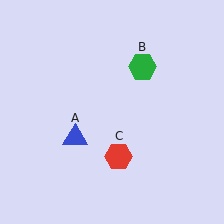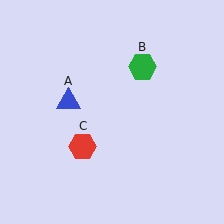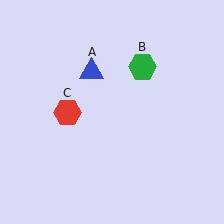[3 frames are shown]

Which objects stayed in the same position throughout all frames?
Green hexagon (object B) remained stationary.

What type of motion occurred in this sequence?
The blue triangle (object A), red hexagon (object C) rotated clockwise around the center of the scene.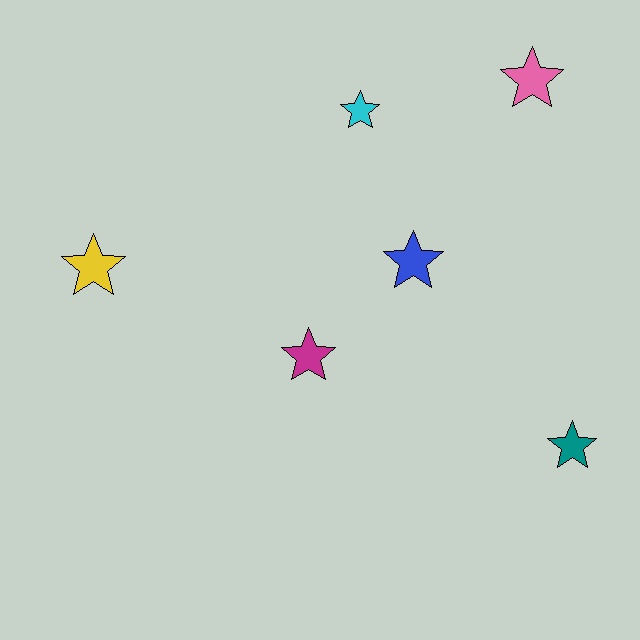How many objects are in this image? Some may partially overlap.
There are 6 objects.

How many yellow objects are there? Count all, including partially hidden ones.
There is 1 yellow object.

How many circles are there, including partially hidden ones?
There are no circles.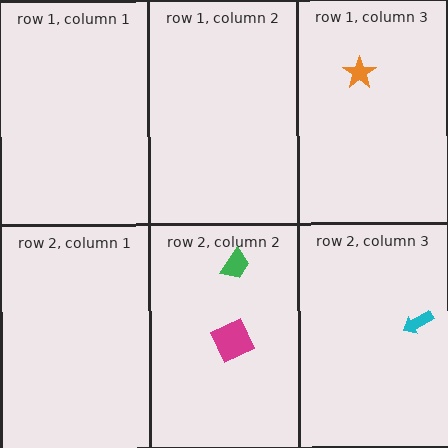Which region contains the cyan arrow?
The row 2, column 3 region.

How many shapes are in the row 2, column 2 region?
2.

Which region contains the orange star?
The row 1, column 3 region.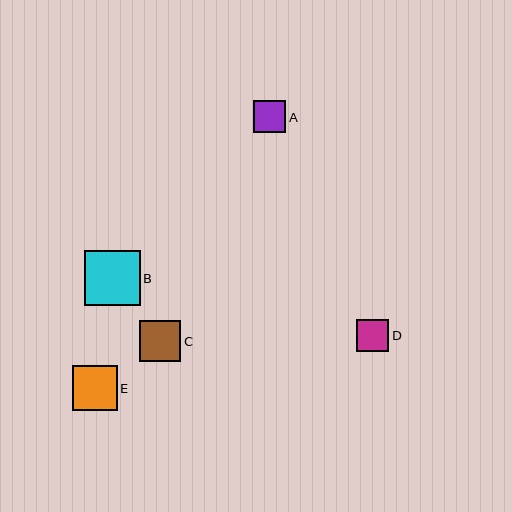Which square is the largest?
Square B is the largest with a size of approximately 55 pixels.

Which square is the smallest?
Square D is the smallest with a size of approximately 32 pixels.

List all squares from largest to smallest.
From largest to smallest: B, E, C, A, D.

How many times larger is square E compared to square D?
Square E is approximately 1.4 times the size of square D.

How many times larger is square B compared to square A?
Square B is approximately 1.7 times the size of square A.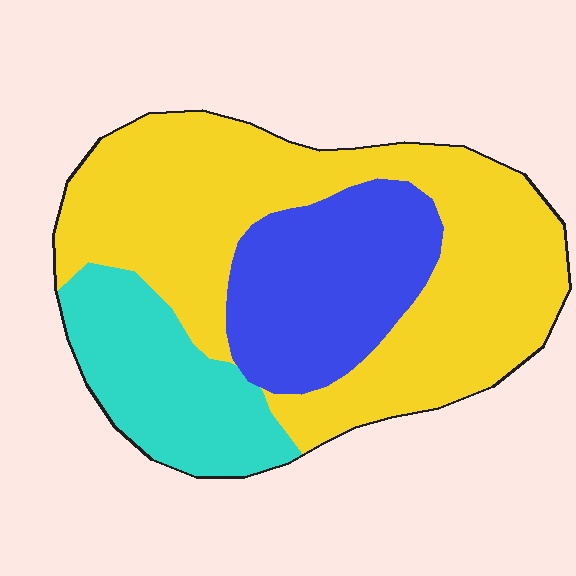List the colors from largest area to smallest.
From largest to smallest: yellow, blue, cyan.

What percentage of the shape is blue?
Blue covers about 25% of the shape.